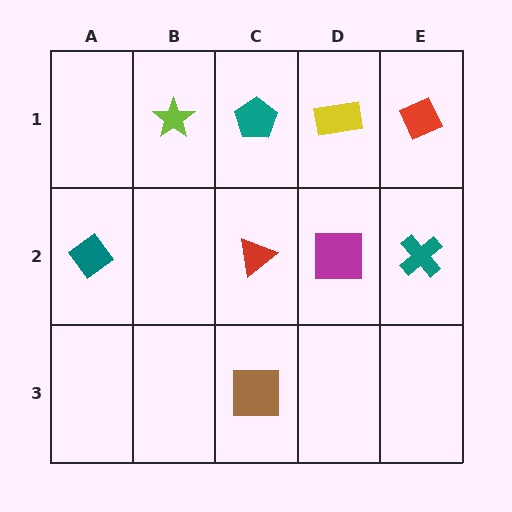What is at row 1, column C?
A teal pentagon.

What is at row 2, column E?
A teal cross.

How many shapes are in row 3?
1 shape.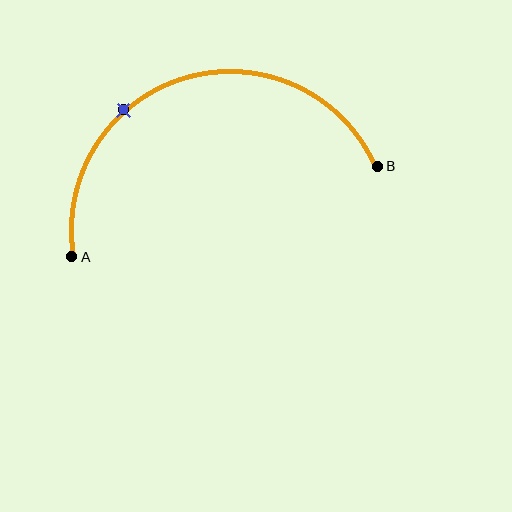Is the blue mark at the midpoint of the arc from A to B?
No. The blue mark lies on the arc but is closer to endpoint A. The arc midpoint would be at the point on the curve equidistant along the arc from both A and B.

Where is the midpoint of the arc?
The arc midpoint is the point on the curve farthest from the straight line joining A and B. It sits above that line.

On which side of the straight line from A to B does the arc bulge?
The arc bulges above the straight line connecting A and B.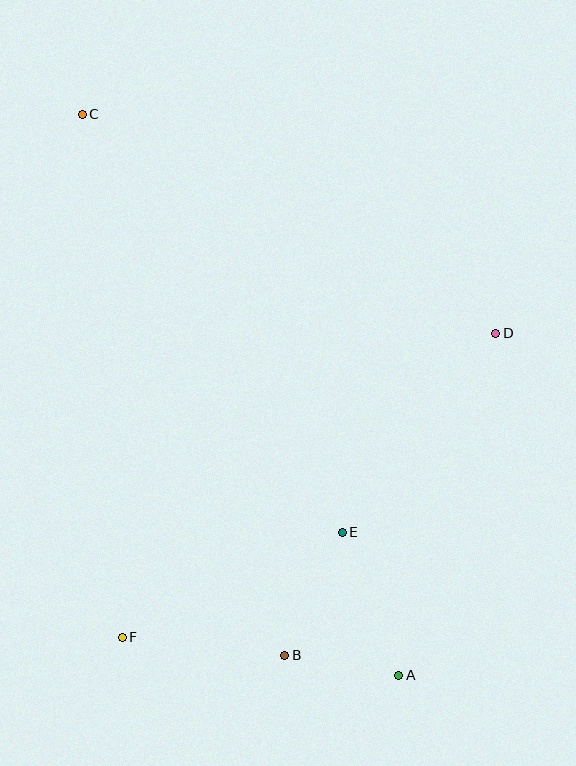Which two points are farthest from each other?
Points A and C are farthest from each other.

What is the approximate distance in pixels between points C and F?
The distance between C and F is approximately 524 pixels.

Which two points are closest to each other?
Points A and B are closest to each other.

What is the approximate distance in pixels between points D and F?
The distance between D and F is approximately 481 pixels.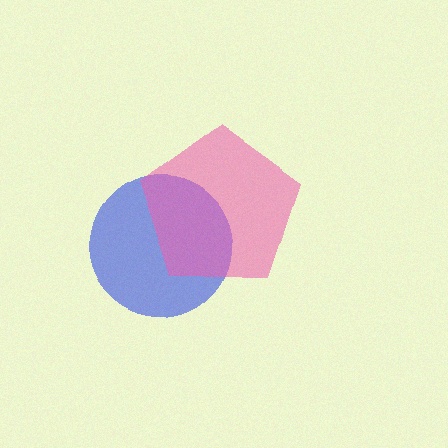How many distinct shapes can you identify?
There are 2 distinct shapes: a blue circle, a pink pentagon.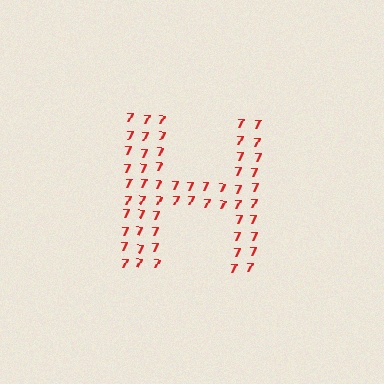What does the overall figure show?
The overall figure shows the letter H.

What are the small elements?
The small elements are digit 7's.